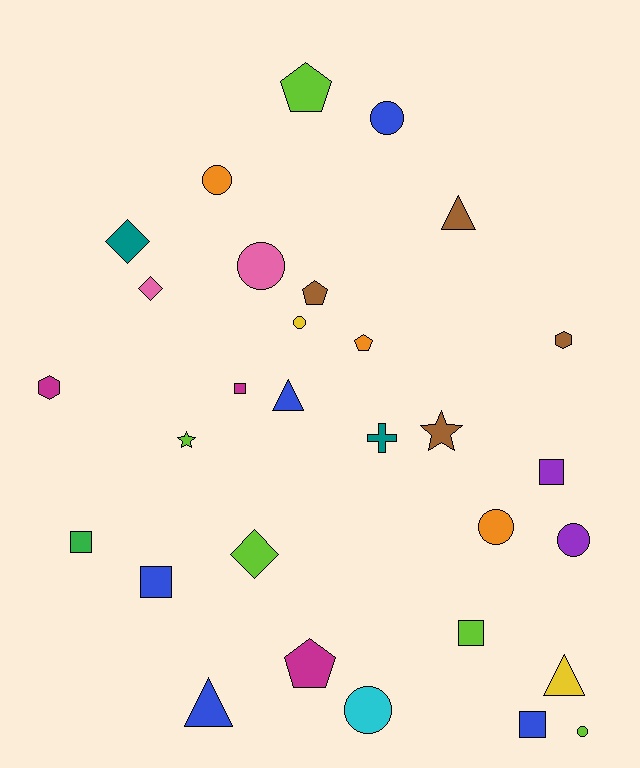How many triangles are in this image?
There are 4 triangles.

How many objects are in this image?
There are 30 objects.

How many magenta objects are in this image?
There are 3 magenta objects.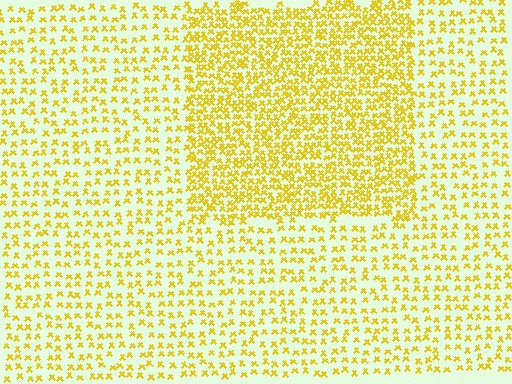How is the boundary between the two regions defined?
The boundary is defined by a change in element density (approximately 2.1x ratio). All elements are the same color, size, and shape.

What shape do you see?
I see a rectangle.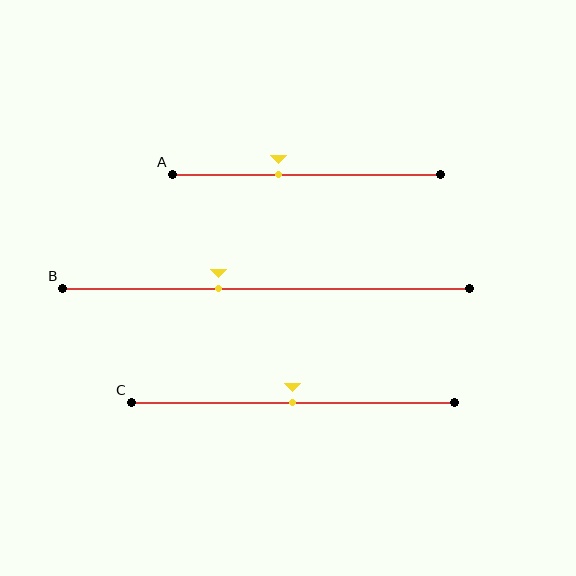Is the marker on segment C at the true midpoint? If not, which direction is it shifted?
Yes, the marker on segment C is at the true midpoint.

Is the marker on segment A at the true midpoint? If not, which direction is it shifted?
No, the marker on segment A is shifted to the left by about 10% of the segment length.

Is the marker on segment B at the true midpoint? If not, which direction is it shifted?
No, the marker on segment B is shifted to the left by about 12% of the segment length.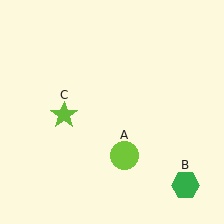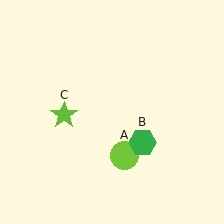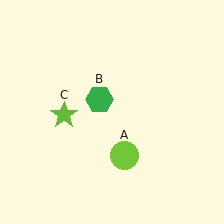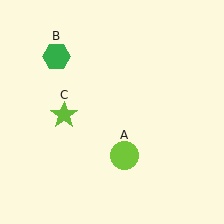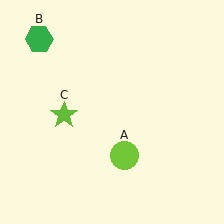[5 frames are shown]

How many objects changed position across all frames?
1 object changed position: green hexagon (object B).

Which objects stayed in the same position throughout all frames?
Lime circle (object A) and lime star (object C) remained stationary.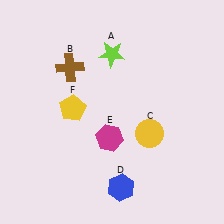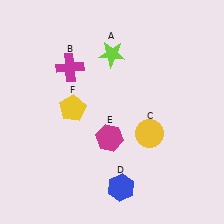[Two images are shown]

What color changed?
The cross (B) changed from brown in Image 1 to magenta in Image 2.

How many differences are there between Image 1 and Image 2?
There is 1 difference between the two images.